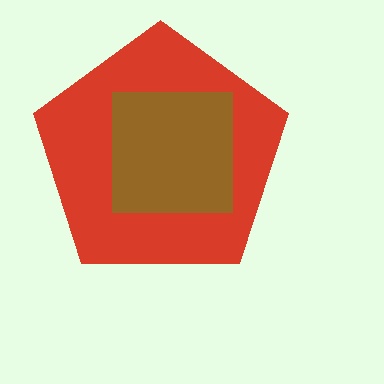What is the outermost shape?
The red pentagon.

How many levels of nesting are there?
2.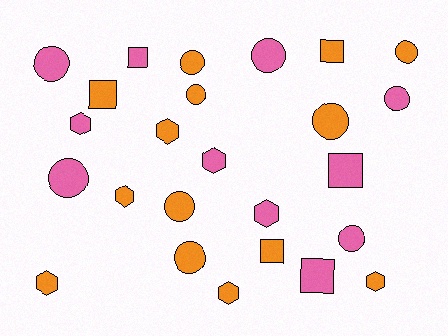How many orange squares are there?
There are 3 orange squares.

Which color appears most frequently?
Orange, with 14 objects.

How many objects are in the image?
There are 25 objects.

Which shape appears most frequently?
Circle, with 11 objects.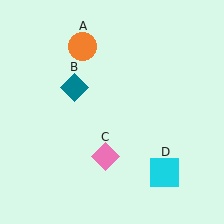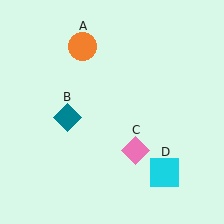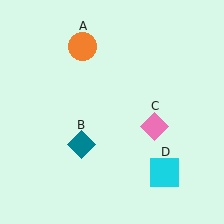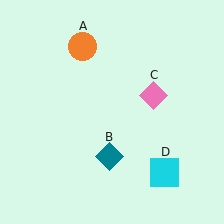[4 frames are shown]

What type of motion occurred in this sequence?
The teal diamond (object B), pink diamond (object C) rotated counterclockwise around the center of the scene.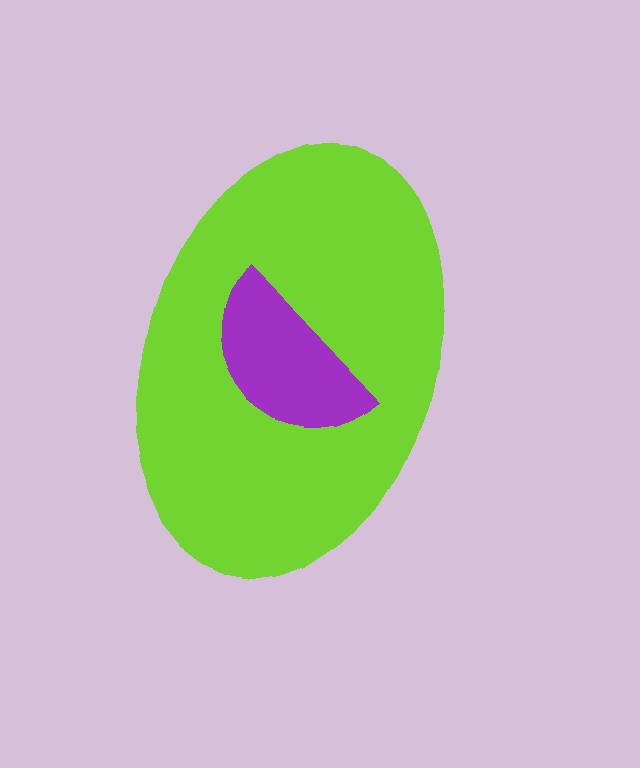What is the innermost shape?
The purple semicircle.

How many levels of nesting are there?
2.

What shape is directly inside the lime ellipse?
The purple semicircle.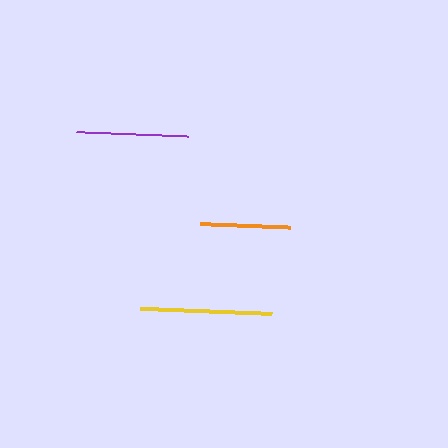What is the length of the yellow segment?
The yellow segment is approximately 133 pixels long.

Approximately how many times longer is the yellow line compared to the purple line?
The yellow line is approximately 1.2 times the length of the purple line.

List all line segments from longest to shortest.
From longest to shortest: yellow, purple, orange.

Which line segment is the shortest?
The orange line is the shortest at approximately 90 pixels.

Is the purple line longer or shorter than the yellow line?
The yellow line is longer than the purple line.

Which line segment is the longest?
The yellow line is the longest at approximately 133 pixels.